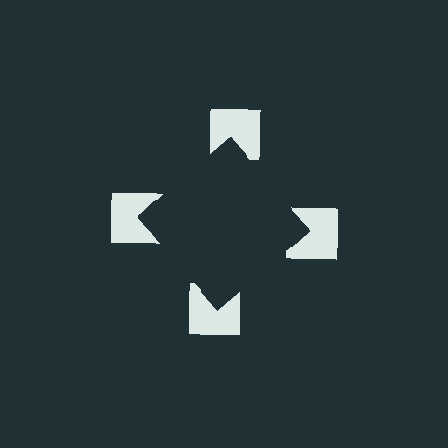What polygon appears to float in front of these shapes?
An illusory square — its edges are inferred from the aligned wedge cuts in the notched squares, not physically drawn.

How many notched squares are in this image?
There are 4 — one at each vertex of the illusory square.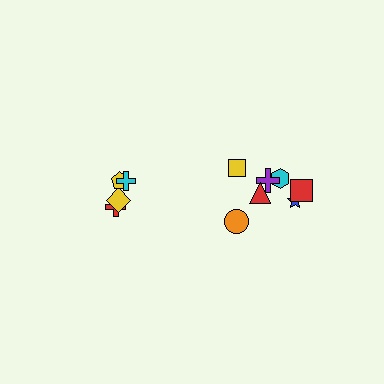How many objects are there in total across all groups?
There are 11 objects.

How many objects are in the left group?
There are 4 objects.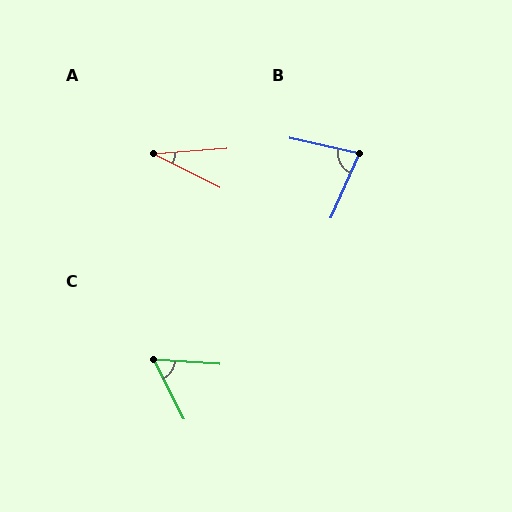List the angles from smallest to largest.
A (31°), C (59°), B (79°).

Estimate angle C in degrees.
Approximately 59 degrees.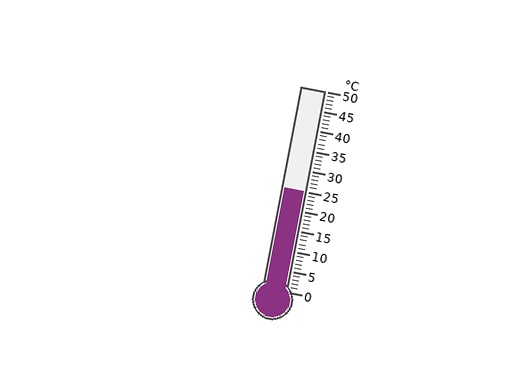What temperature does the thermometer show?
The thermometer shows approximately 25°C.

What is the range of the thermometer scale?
The thermometer scale ranges from 0°C to 50°C.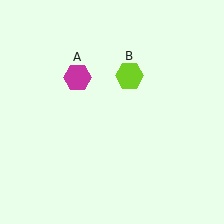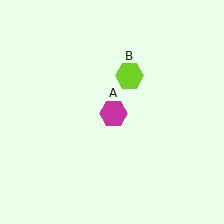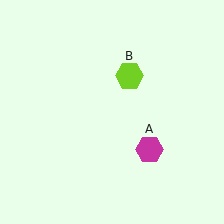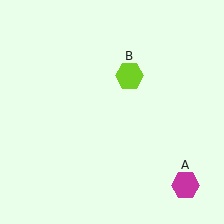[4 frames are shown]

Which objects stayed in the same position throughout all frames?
Lime hexagon (object B) remained stationary.